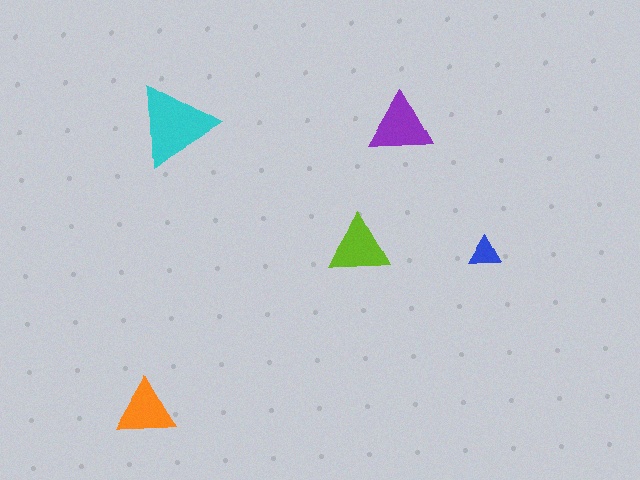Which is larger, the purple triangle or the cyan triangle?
The cyan one.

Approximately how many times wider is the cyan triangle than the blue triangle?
About 2.5 times wider.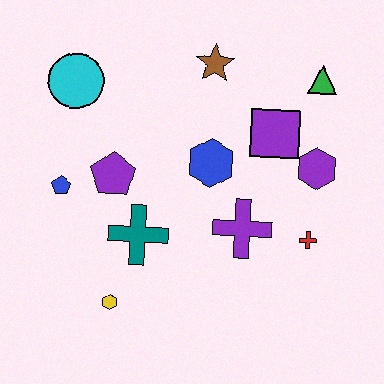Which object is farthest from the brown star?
The yellow hexagon is farthest from the brown star.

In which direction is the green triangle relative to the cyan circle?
The green triangle is to the right of the cyan circle.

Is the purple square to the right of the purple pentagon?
Yes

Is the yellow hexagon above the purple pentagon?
No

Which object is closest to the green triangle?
The purple square is closest to the green triangle.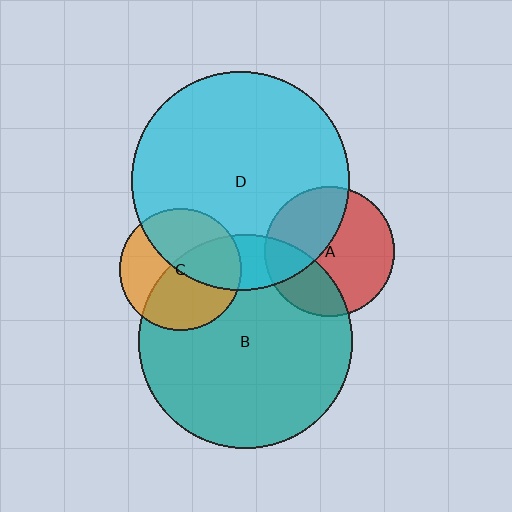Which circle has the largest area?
Circle D (cyan).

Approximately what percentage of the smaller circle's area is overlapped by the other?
Approximately 30%.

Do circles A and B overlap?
Yes.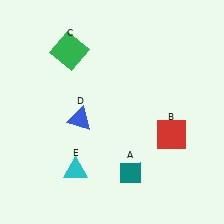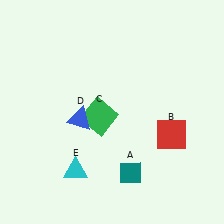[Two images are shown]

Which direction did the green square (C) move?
The green square (C) moved down.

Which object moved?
The green square (C) moved down.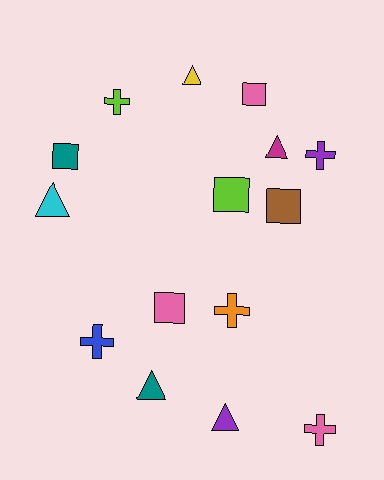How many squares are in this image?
There are 5 squares.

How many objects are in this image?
There are 15 objects.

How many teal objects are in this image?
There are 2 teal objects.